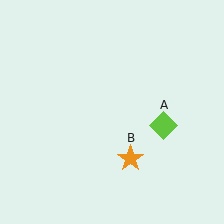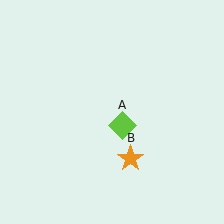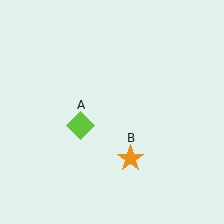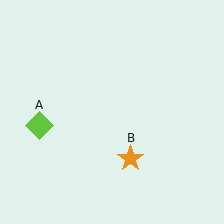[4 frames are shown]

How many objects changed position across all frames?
1 object changed position: lime diamond (object A).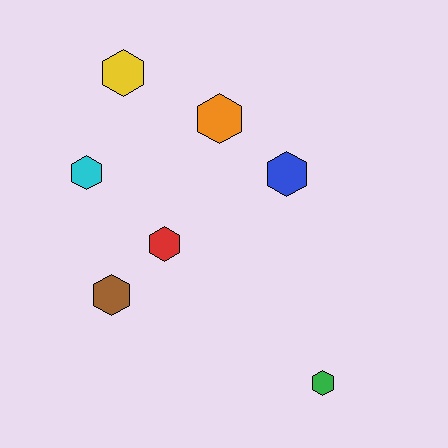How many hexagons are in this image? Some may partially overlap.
There are 7 hexagons.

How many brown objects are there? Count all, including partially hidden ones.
There is 1 brown object.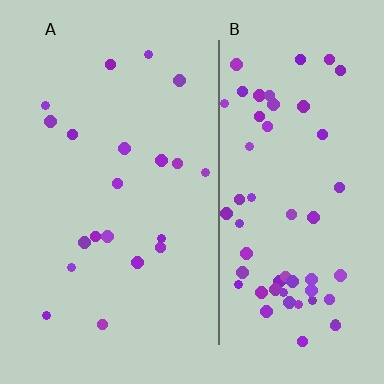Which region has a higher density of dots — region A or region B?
B (the right).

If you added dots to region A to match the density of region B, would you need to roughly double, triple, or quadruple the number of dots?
Approximately triple.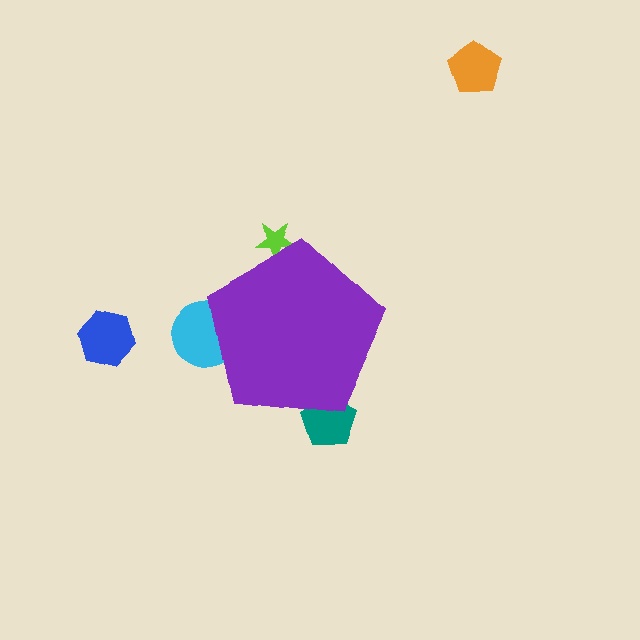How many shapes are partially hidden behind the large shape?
3 shapes are partially hidden.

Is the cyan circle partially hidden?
Yes, the cyan circle is partially hidden behind the purple pentagon.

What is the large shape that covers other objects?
A purple pentagon.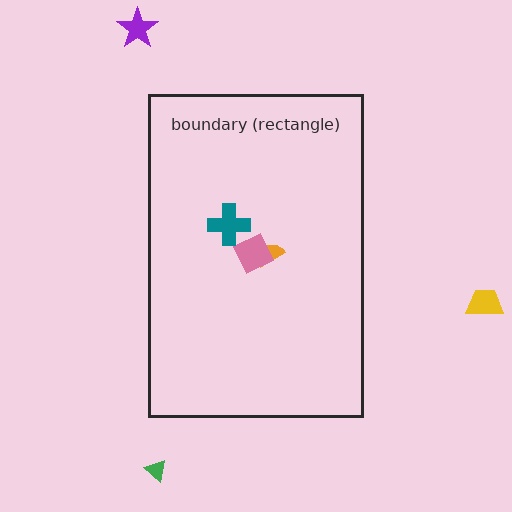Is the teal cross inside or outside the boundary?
Inside.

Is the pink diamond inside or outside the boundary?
Inside.